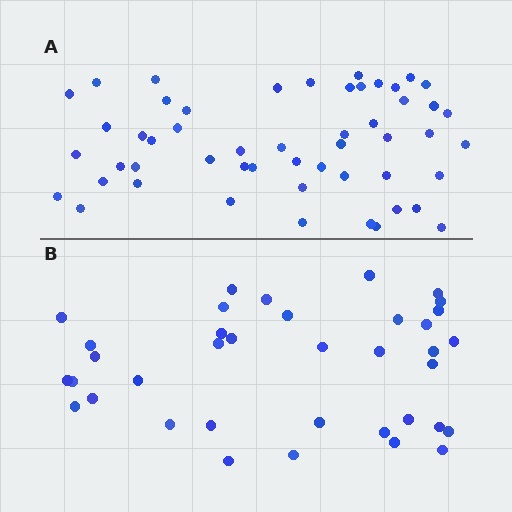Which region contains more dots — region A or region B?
Region A (the top region) has more dots.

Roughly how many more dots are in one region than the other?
Region A has approximately 15 more dots than region B.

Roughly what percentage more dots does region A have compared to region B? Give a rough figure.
About 40% more.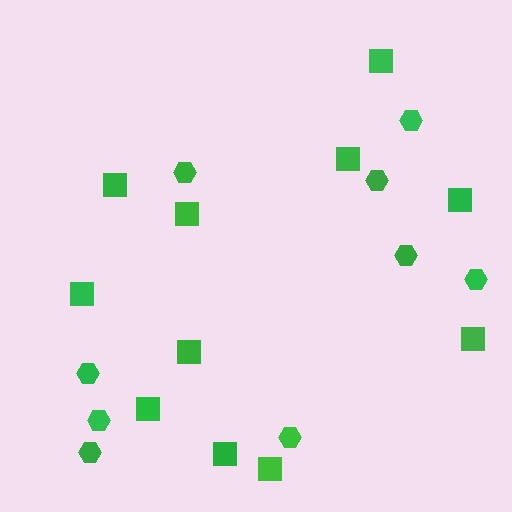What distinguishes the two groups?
There are 2 groups: one group of squares (11) and one group of hexagons (9).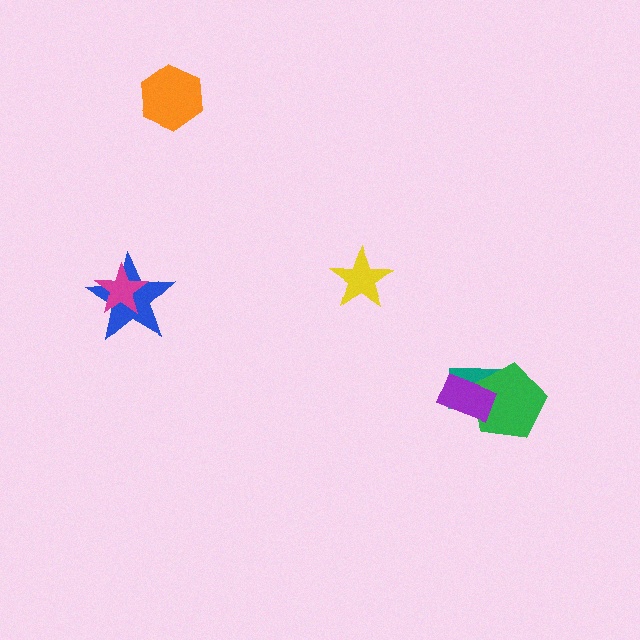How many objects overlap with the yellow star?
0 objects overlap with the yellow star.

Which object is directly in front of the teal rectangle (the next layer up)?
The green pentagon is directly in front of the teal rectangle.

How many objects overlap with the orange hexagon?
0 objects overlap with the orange hexagon.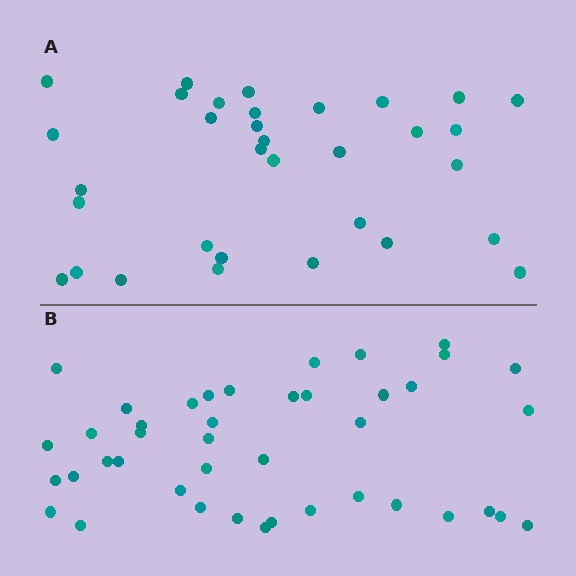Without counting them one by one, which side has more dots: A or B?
Region B (the bottom region) has more dots.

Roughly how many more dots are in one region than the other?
Region B has roughly 8 or so more dots than region A.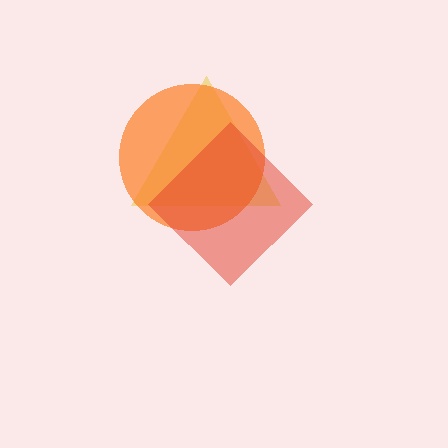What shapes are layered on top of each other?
The layered shapes are: a yellow triangle, an orange circle, a red diamond.